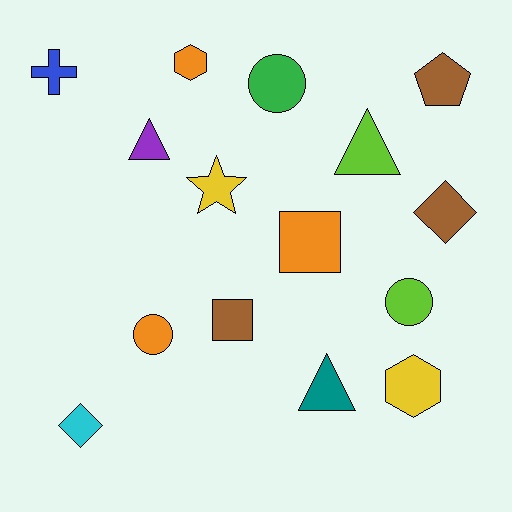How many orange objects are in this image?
There are 3 orange objects.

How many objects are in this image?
There are 15 objects.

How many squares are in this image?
There are 2 squares.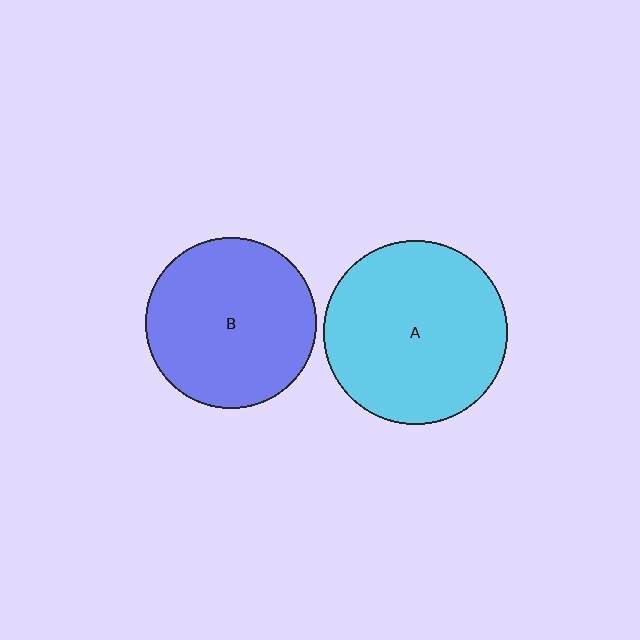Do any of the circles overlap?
No, none of the circles overlap.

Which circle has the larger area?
Circle A (cyan).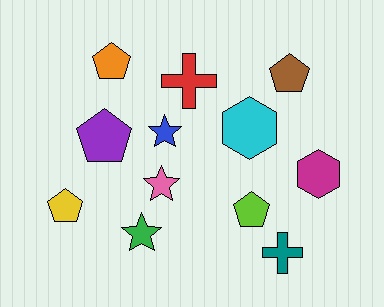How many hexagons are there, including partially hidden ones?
There are 2 hexagons.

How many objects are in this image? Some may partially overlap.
There are 12 objects.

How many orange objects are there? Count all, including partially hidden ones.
There is 1 orange object.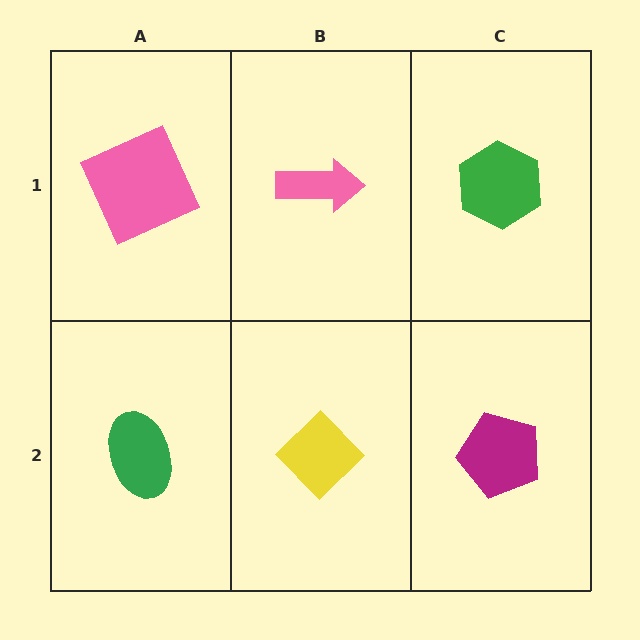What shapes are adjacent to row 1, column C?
A magenta pentagon (row 2, column C), a pink arrow (row 1, column B).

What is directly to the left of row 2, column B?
A green ellipse.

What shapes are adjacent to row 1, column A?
A green ellipse (row 2, column A), a pink arrow (row 1, column B).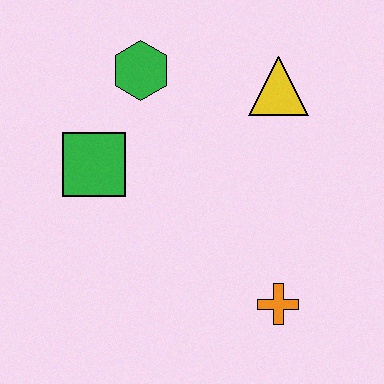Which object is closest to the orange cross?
The yellow triangle is closest to the orange cross.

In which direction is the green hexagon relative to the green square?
The green hexagon is above the green square.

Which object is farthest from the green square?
The orange cross is farthest from the green square.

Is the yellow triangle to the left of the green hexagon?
No